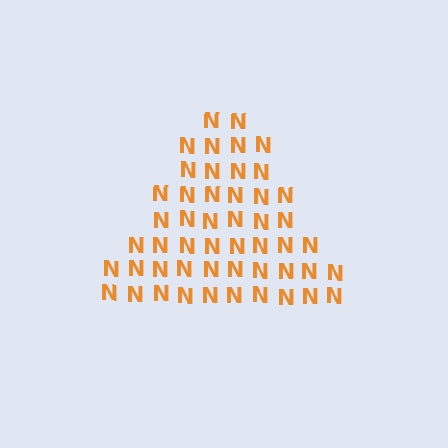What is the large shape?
The large shape is a triangle.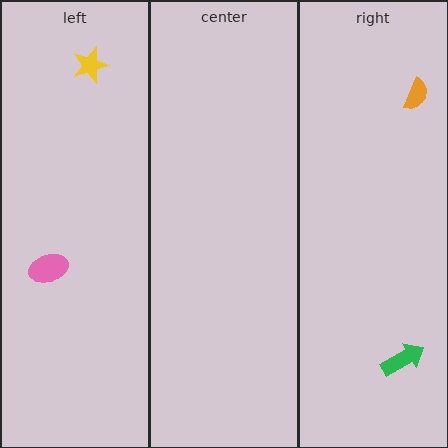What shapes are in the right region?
The green arrow, the orange semicircle.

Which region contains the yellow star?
The left region.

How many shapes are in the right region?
2.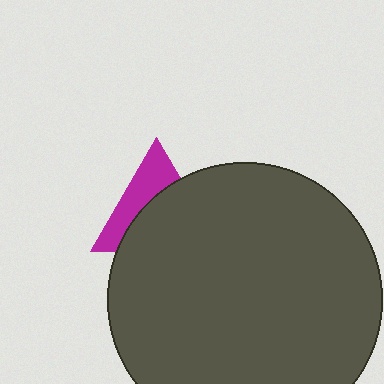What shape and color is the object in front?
The object in front is a dark gray circle.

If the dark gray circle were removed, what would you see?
You would see the complete magenta triangle.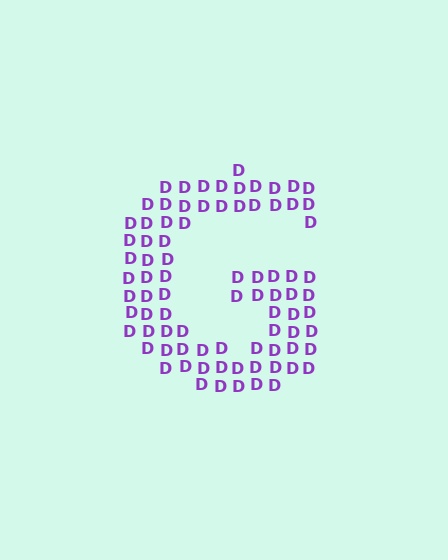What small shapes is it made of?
It is made of small letter D's.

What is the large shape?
The large shape is the letter G.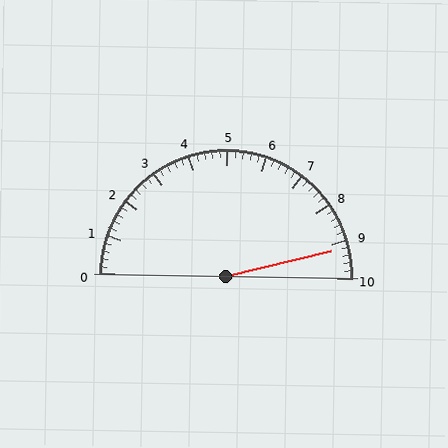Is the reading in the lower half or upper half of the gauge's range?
The reading is in the upper half of the range (0 to 10).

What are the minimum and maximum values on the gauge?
The gauge ranges from 0 to 10.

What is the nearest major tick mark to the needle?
The nearest major tick mark is 9.